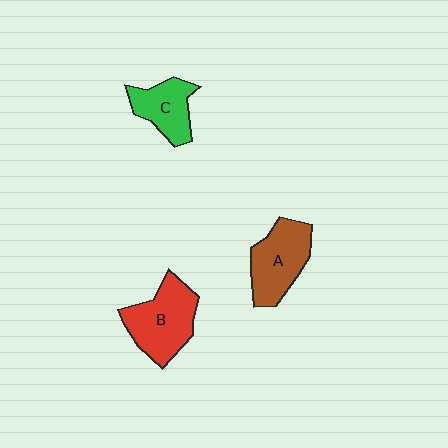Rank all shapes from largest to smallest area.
From largest to smallest: B (red), A (brown), C (green).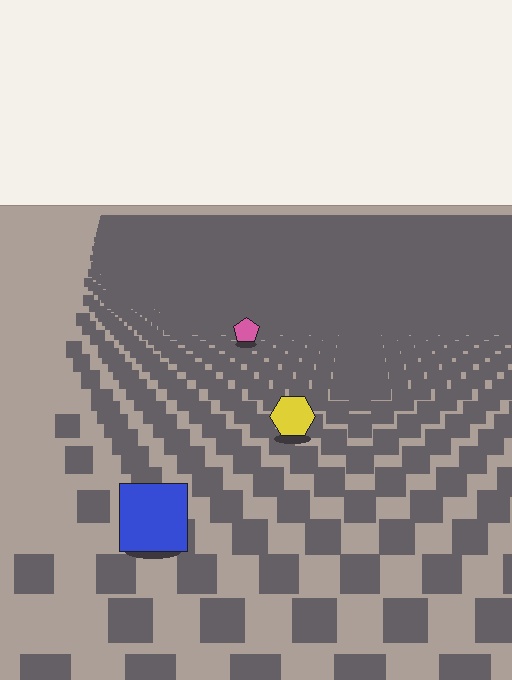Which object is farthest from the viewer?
The pink pentagon is farthest from the viewer. It appears smaller and the ground texture around it is denser.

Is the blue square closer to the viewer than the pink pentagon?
Yes. The blue square is closer — you can tell from the texture gradient: the ground texture is coarser near it.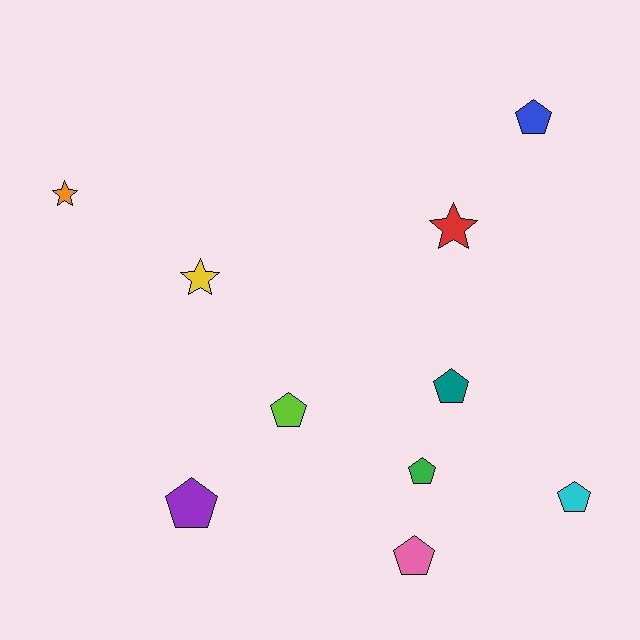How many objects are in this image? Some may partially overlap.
There are 10 objects.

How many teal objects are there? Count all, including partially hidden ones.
There is 1 teal object.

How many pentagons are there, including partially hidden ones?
There are 7 pentagons.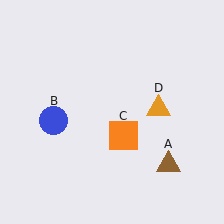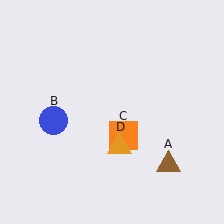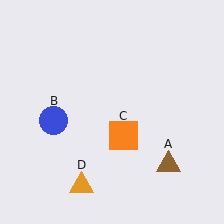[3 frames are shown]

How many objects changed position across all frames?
1 object changed position: orange triangle (object D).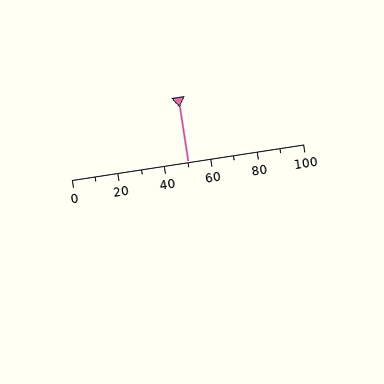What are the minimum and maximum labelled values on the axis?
The axis runs from 0 to 100.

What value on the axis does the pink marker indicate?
The marker indicates approximately 50.